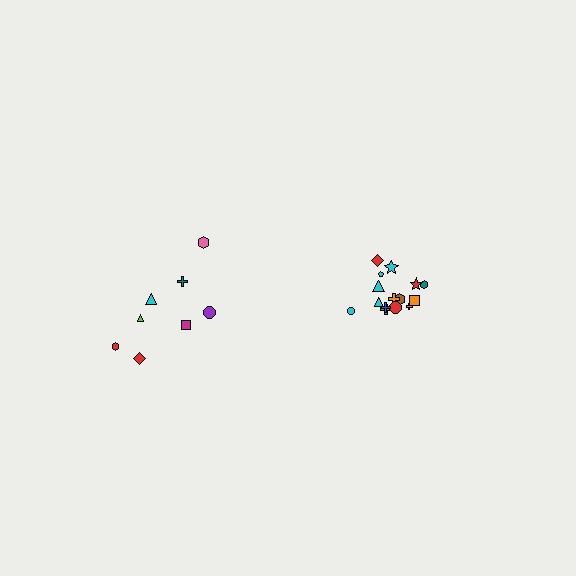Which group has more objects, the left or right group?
The right group.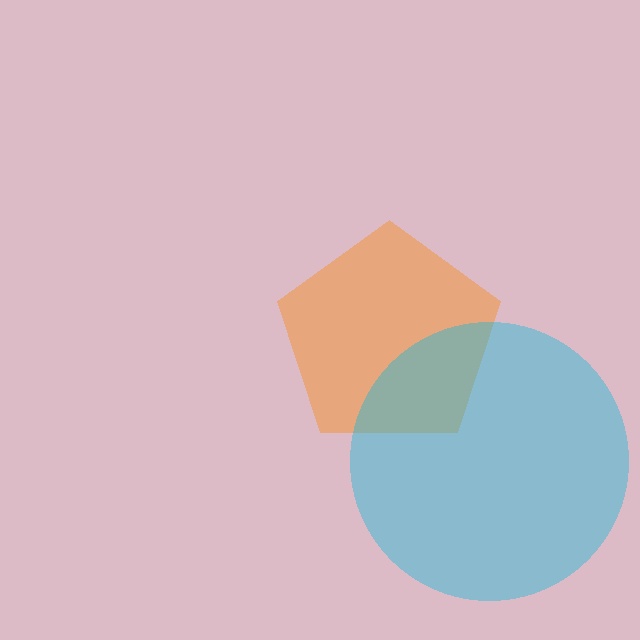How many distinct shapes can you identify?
There are 2 distinct shapes: an orange pentagon, a cyan circle.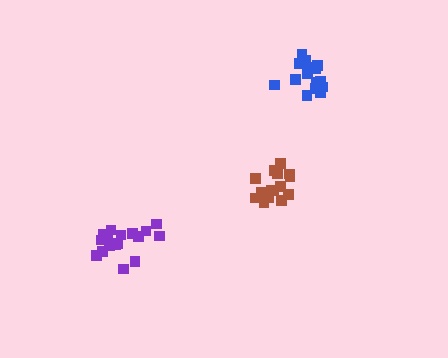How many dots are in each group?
Group 1: 16 dots, Group 2: 16 dots, Group 3: 17 dots (49 total).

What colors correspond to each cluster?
The clusters are colored: blue, brown, purple.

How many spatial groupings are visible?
There are 3 spatial groupings.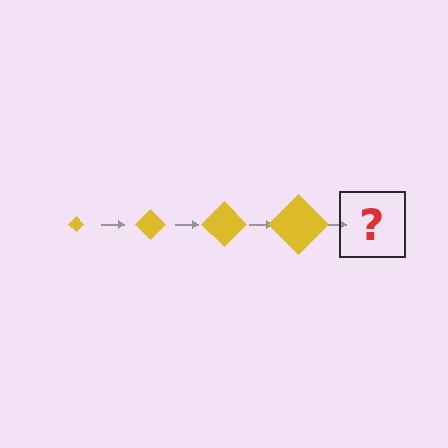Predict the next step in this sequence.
The next step is a yellow diamond, larger than the previous one.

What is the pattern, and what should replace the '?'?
The pattern is that the diamond gets progressively larger each step. The '?' should be a yellow diamond, larger than the previous one.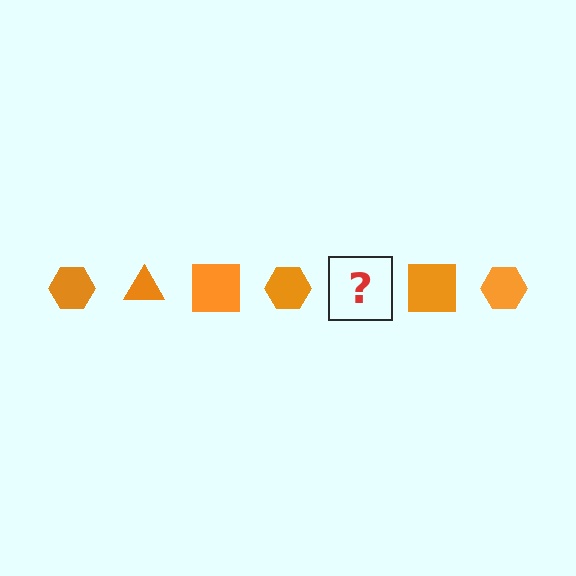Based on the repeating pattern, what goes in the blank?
The blank should be an orange triangle.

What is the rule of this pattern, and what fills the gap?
The rule is that the pattern cycles through hexagon, triangle, square shapes in orange. The gap should be filled with an orange triangle.